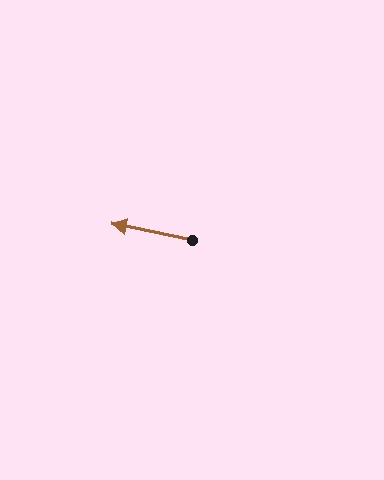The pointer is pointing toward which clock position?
Roughly 9 o'clock.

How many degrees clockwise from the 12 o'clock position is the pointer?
Approximately 282 degrees.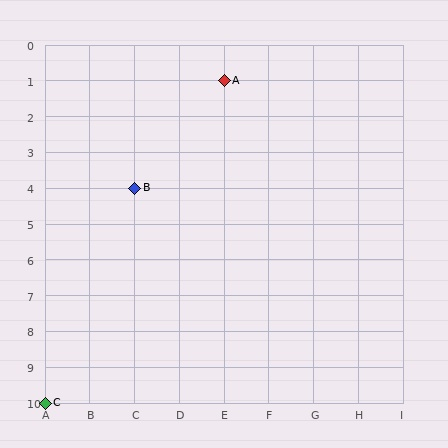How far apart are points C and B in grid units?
Points C and B are 2 columns and 6 rows apart (about 6.3 grid units diagonally).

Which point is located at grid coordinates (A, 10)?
Point C is at (A, 10).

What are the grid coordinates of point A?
Point A is at grid coordinates (E, 1).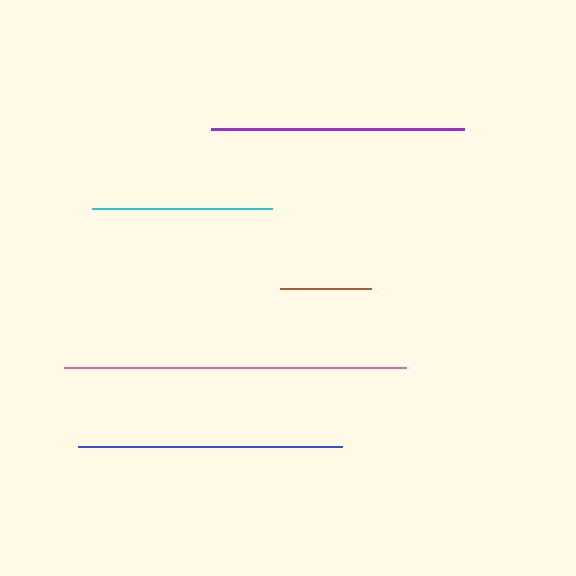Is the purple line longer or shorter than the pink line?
The pink line is longer than the purple line.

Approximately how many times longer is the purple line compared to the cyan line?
The purple line is approximately 1.4 times the length of the cyan line.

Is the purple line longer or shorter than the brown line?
The purple line is longer than the brown line.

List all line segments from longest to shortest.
From longest to shortest: pink, blue, purple, cyan, brown.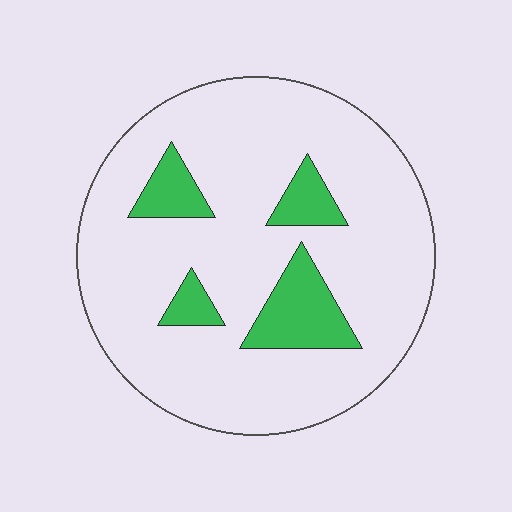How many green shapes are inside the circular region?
4.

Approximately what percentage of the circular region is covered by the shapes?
Approximately 15%.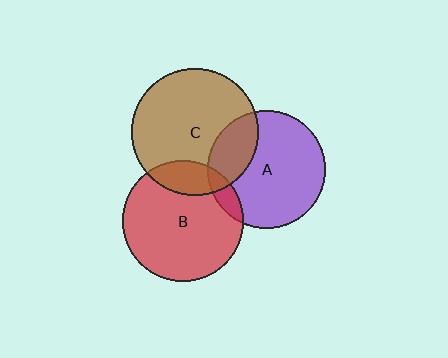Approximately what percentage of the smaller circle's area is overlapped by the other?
Approximately 15%.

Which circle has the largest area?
Circle C (brown).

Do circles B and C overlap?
Yes.